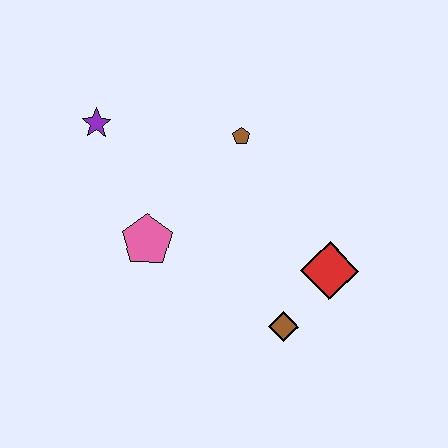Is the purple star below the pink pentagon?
No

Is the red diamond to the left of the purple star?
No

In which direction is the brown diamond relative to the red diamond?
The brown diamond is below the red diamond.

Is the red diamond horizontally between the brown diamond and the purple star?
No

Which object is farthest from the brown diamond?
The purple star is farthest from the brown diamond.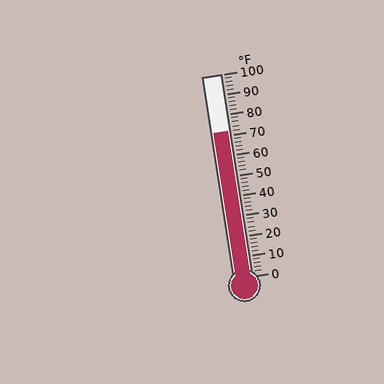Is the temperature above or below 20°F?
The temperature is above 20°F.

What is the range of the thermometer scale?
The thermometer scale ranges from 0°F to 100°F.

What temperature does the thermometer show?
The thermometer shows approximately 72°F.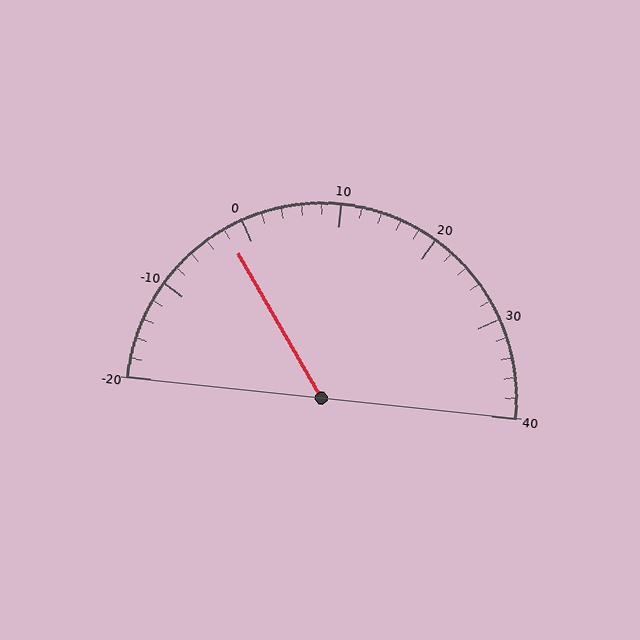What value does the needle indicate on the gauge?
The needle indicates approximately -2.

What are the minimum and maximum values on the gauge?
The gauge ranges from -20 to 40.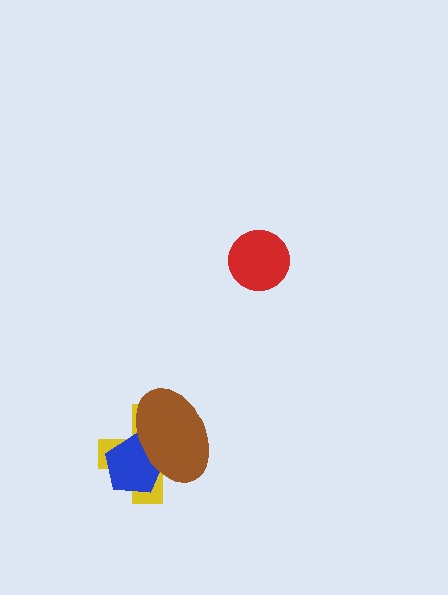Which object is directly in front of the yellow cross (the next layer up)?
The blue pentagon is directly in front of the yellow cross.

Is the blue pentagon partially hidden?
Yes, it is partially covered by another shape.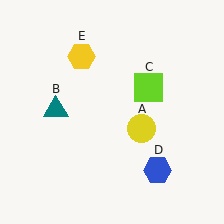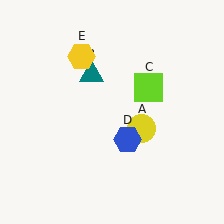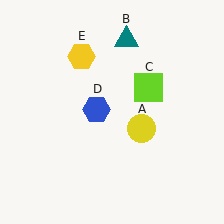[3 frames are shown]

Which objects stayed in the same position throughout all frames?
Yellow circle (object A) and lime square (object C) and yellow hexagon (object E) remained stationary.